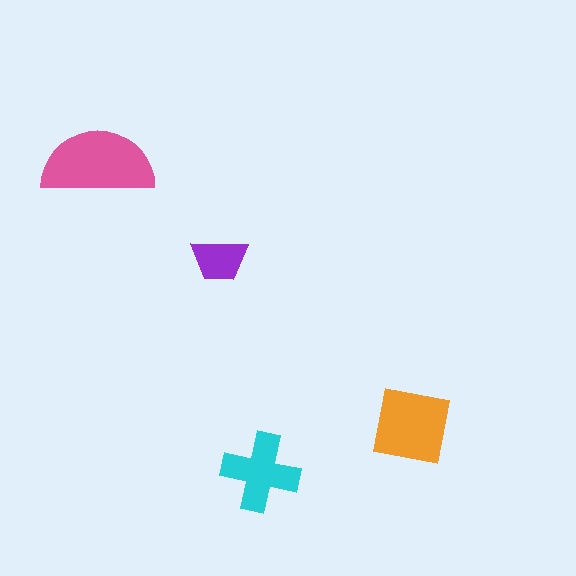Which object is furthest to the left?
The pink semicircle is leftmost.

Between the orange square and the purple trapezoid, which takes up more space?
The orange square.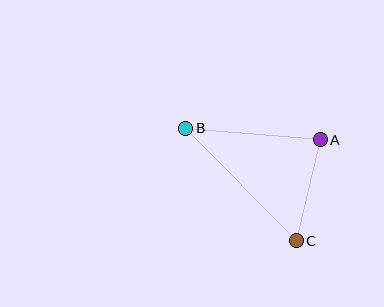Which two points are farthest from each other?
Points B and C are farthest from each other.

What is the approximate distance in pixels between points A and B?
The distance between A and B is approximately 135 pixels.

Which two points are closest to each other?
Points A and C are closest to each other.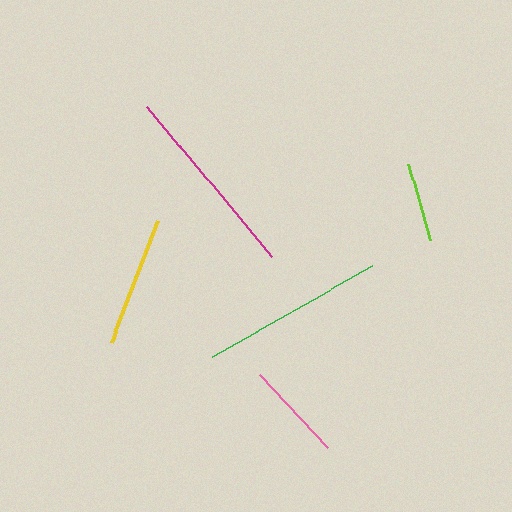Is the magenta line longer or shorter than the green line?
The magenta line is longer than the green line.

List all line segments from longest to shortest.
From longest to shortest: magenta, green, yellow, pink, lime.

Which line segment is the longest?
The magenta line is the longest at approximately 196 pixels.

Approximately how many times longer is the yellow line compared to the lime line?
The yellow line is approximately 1.7 times the length of the lime line.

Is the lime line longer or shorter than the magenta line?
The magenta line is longer than the lime line.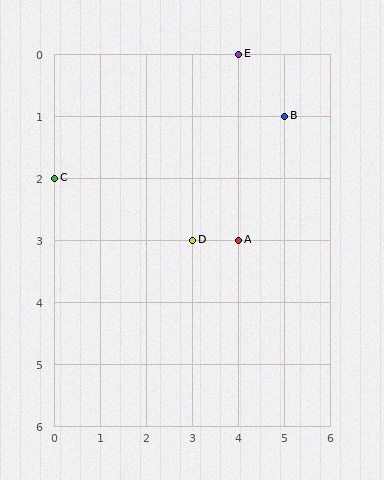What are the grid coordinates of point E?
Point E is at grid coordinates (4, 0).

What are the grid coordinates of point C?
Point C is at grid coordinates (0, 2).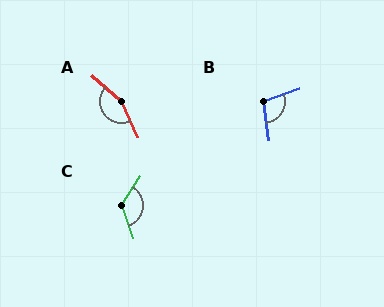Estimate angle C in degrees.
Approximately 129 degrees.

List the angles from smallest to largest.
B (102°), C (129°), A (156°).